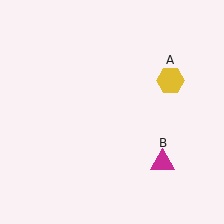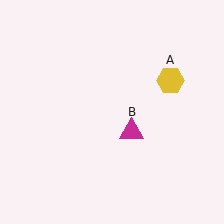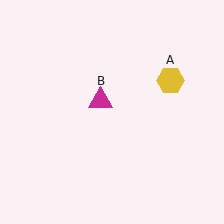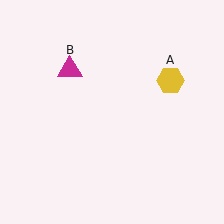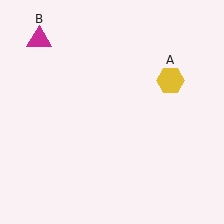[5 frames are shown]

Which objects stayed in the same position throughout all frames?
Yellow hexagon (object A) remained stationary.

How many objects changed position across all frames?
1 object changed position: magenta triangle (object B).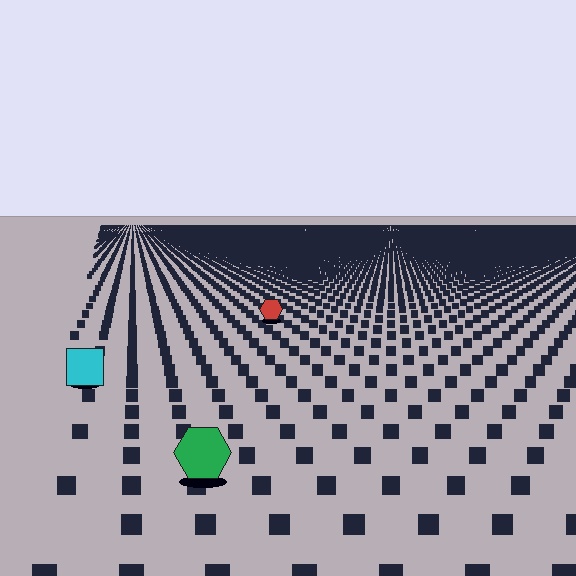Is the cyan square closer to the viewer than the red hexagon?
Yes. The cyan square is closer — you can tell from the texture gradient: the ground texture is coarser near it.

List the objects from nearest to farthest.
From nearest to farthest: the green hexagon, the cyan square, the red hexagon.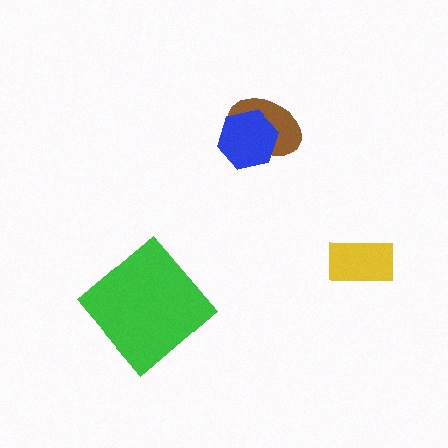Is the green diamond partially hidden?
No, no other shape covers it.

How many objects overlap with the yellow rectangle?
0 objects overlap with the yellow rectangle.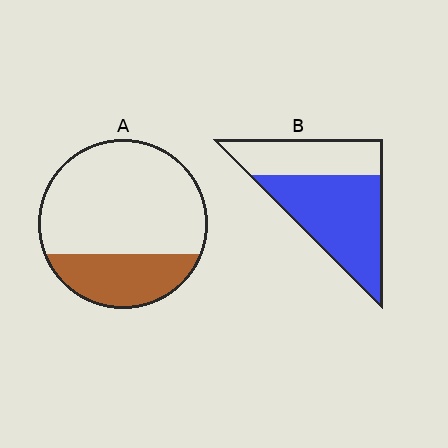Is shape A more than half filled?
No.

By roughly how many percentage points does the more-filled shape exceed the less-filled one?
By roughly 35 percentage points (B over A).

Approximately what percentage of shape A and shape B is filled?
A is approximately 30% and B is approximately 60%.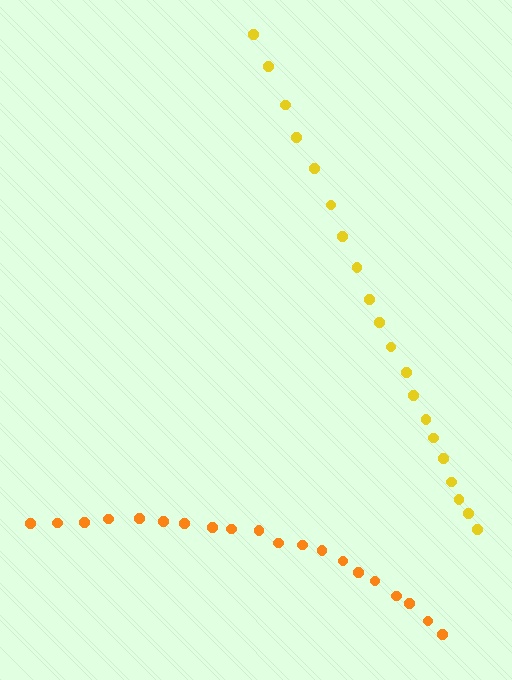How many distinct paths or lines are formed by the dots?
There are 2 distinct paths.